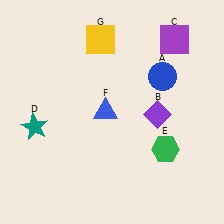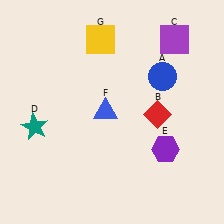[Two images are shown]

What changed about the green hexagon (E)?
In Image 1, E is green. In Image 2, it changed to purple.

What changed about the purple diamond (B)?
In Image 1, B is purple. In Image 2, it changed to red.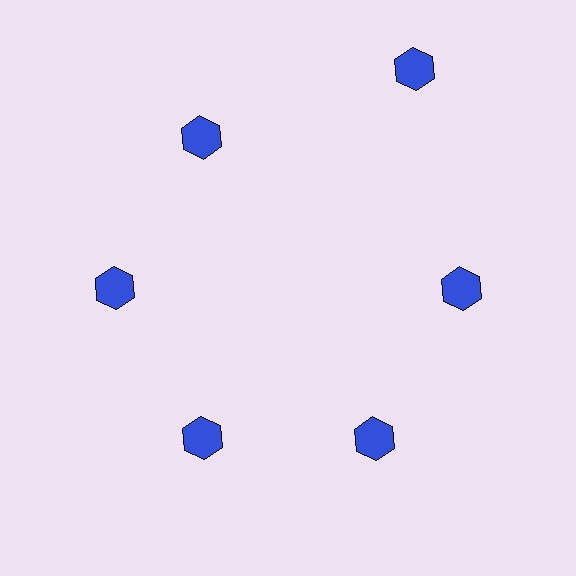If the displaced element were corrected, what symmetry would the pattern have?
It would have 6-fold rotational symmetry — the pattern would map onto itself every 60 degrees.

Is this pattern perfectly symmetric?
No. The 6 blue hexagons are arranged in a ring, but one element near the 1 o'clock position is pushed outward from the center, breaking the 6-fold rotational symmetry.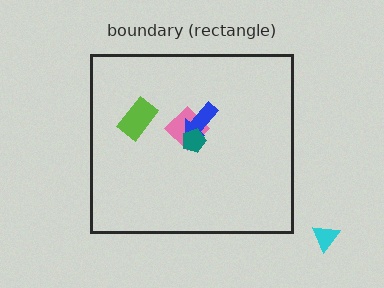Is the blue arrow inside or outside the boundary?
Inside.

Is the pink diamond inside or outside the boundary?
Inside.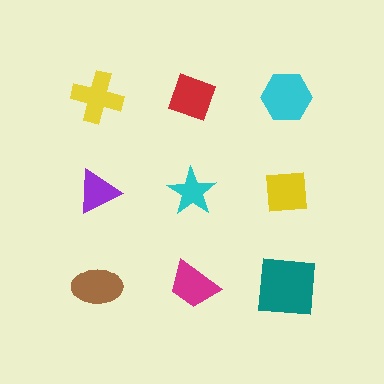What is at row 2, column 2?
A cyan star.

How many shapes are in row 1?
3 shapes.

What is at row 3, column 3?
A teal square.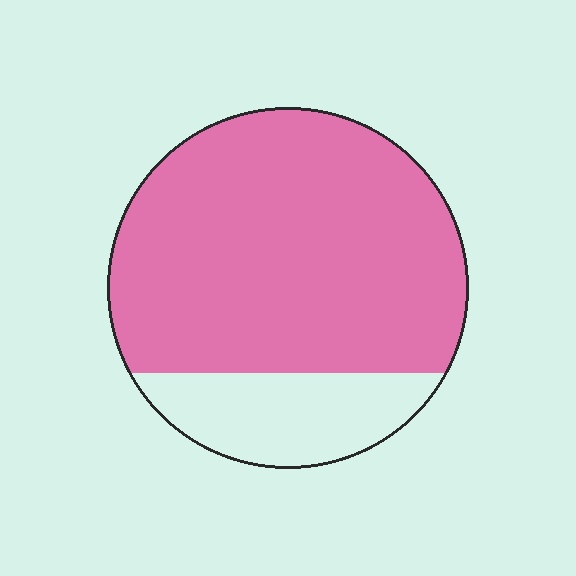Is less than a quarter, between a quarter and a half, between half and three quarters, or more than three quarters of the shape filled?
More than three quarters.